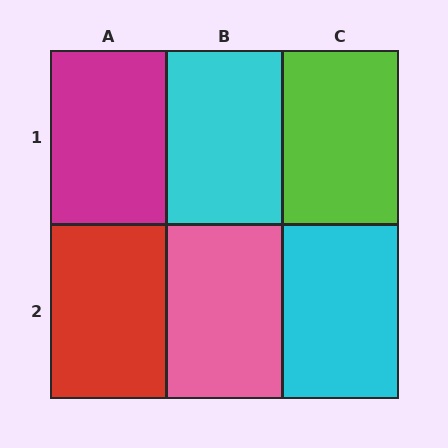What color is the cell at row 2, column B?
Pink.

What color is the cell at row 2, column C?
Cyan.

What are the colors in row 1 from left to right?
Magenta, cyan, lime.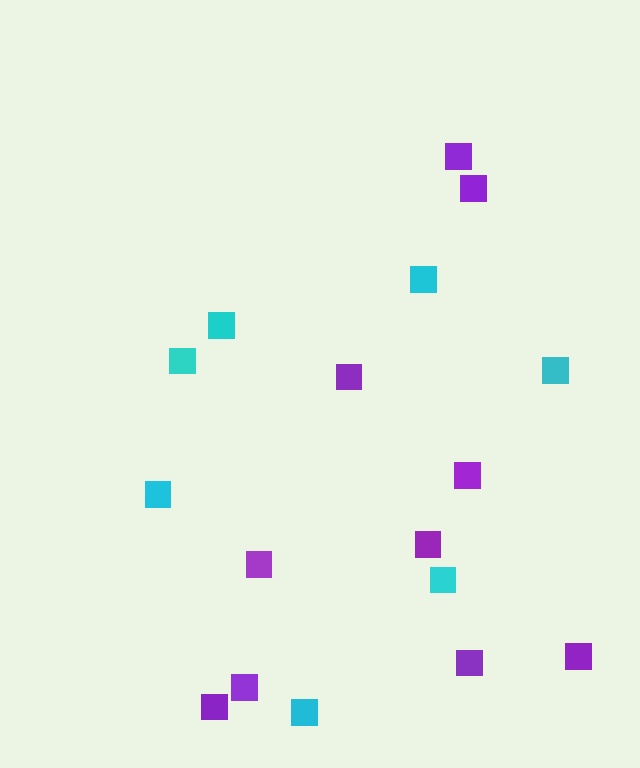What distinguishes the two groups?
There are 2 groups: one group of purple squares (10) and one group of cyan squares (7).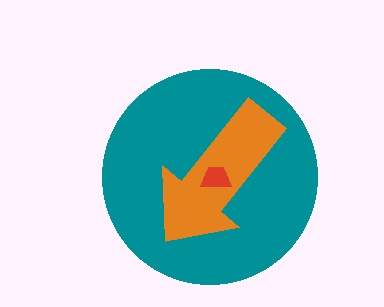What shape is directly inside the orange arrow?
The red trapezoid.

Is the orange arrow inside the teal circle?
Yes.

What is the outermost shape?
The teal circle.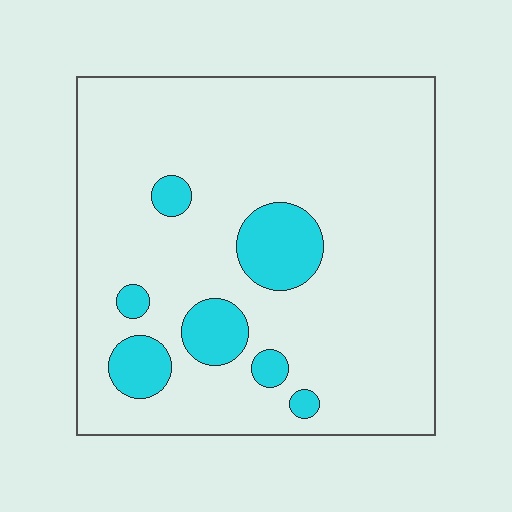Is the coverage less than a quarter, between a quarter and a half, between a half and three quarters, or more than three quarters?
Less than a quarter.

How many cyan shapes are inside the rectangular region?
7.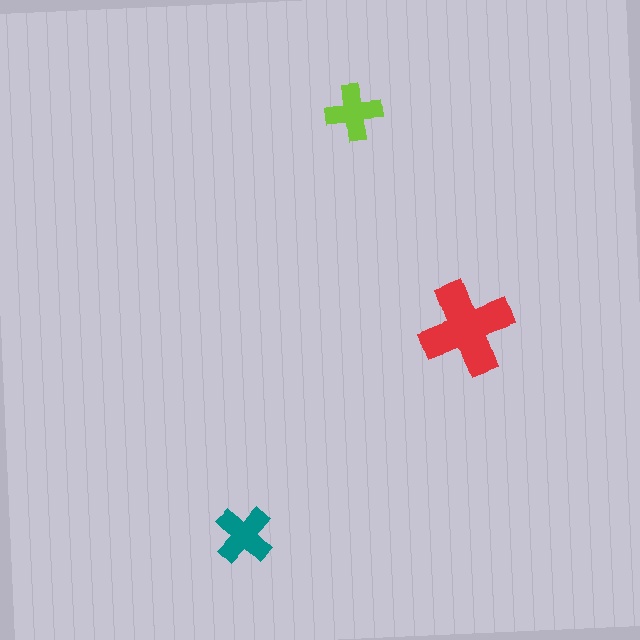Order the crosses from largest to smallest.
the red one, the teal one, the lime one.